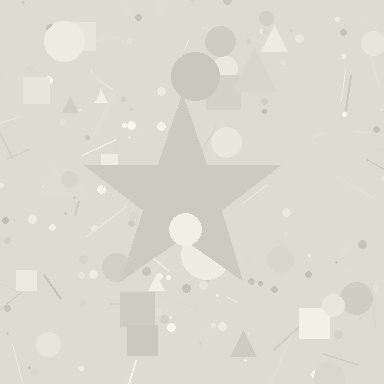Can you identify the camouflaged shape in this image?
The camouflaged shape is a star.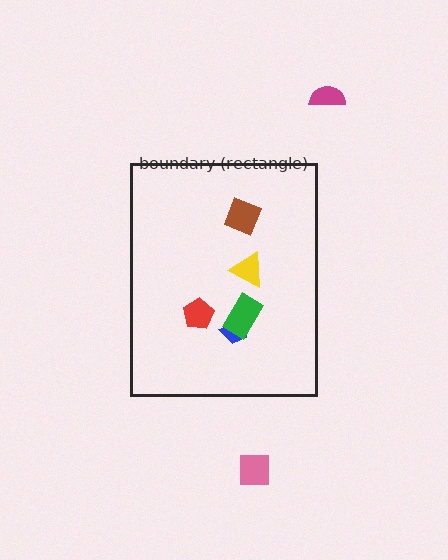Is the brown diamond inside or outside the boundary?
Inside.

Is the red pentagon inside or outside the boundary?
Inside.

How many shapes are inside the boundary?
5 inside, 2 outside.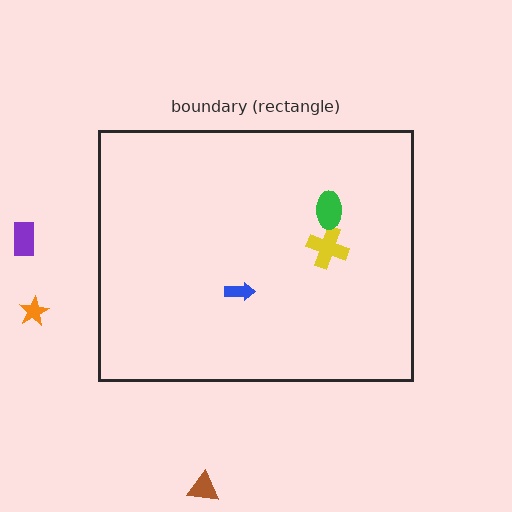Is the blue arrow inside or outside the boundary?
Inside.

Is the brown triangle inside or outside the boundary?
Outside.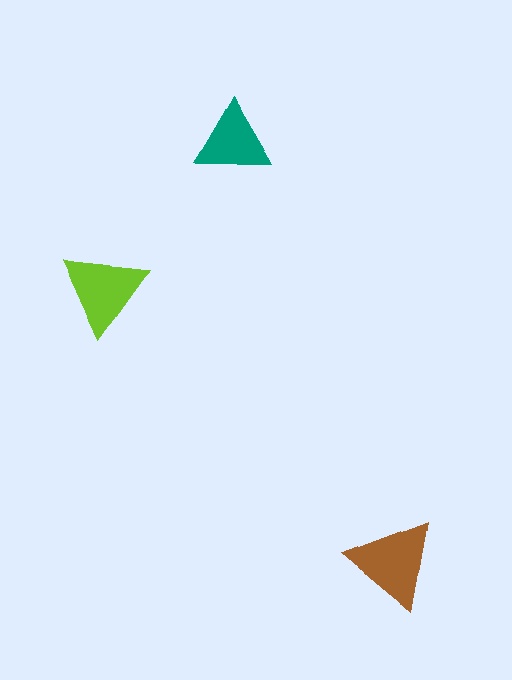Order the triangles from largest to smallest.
the brown one, the lime one, the teal one.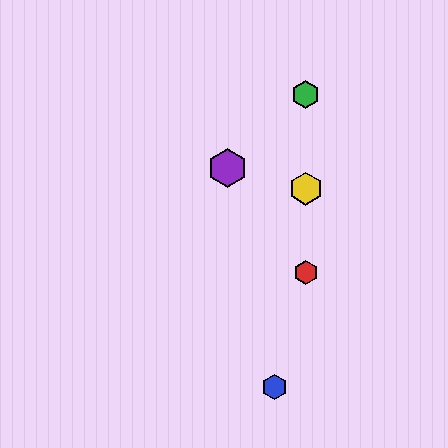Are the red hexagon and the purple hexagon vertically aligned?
No, the red hexagon is at x≈306 and the purple hexagon is at x≈228.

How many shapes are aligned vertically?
3 shapes (the red hexagon, the green hexagon, the yellow hexagon) are aligned vertically.